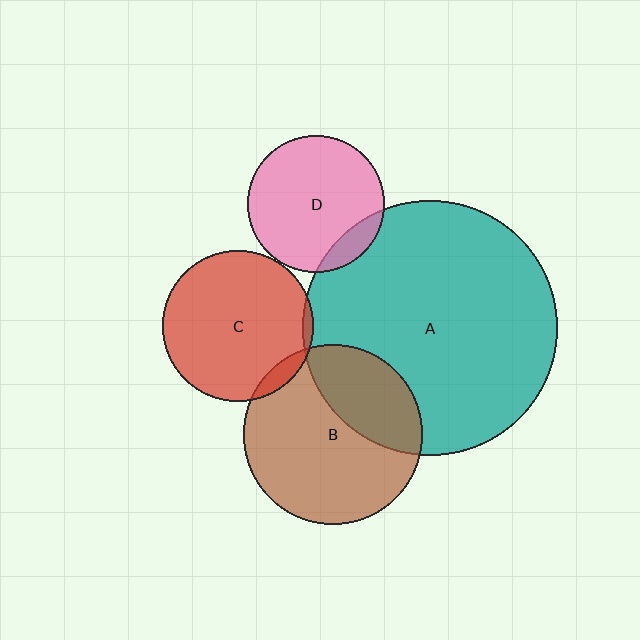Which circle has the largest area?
Circle A (teal).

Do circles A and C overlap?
Yes.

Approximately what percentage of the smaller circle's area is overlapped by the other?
Approximately 5%.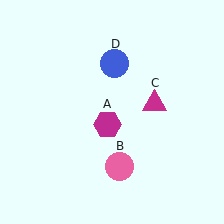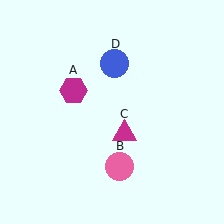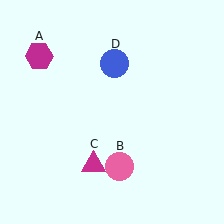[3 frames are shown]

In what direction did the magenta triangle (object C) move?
The magenta triangle (object C) moved down and to the left.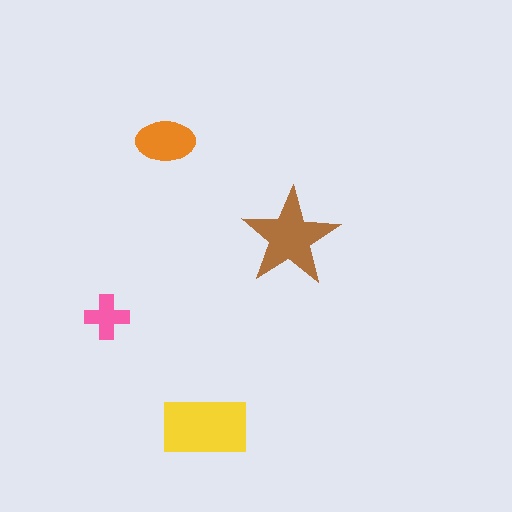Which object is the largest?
The yellow rectangle.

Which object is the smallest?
The pink cross.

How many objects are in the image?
There are 4 objects in the image.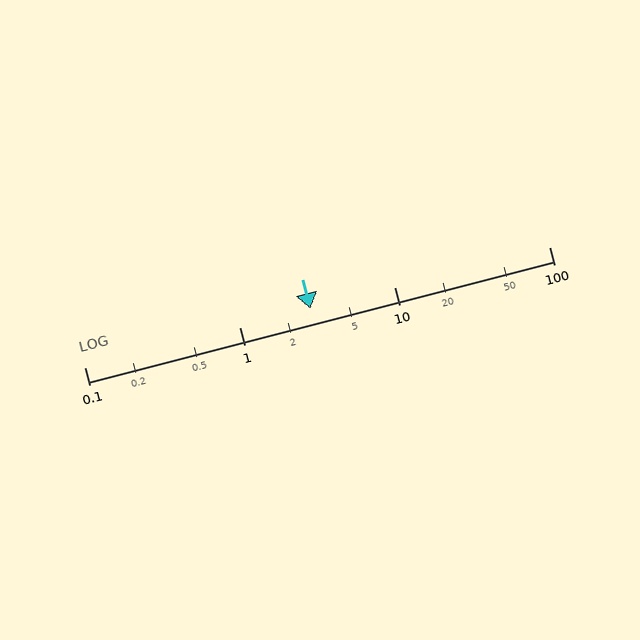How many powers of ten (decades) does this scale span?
The scale spans 3 decades, from 0.1 to 100.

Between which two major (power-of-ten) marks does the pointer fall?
The pointer is between 1 and 10.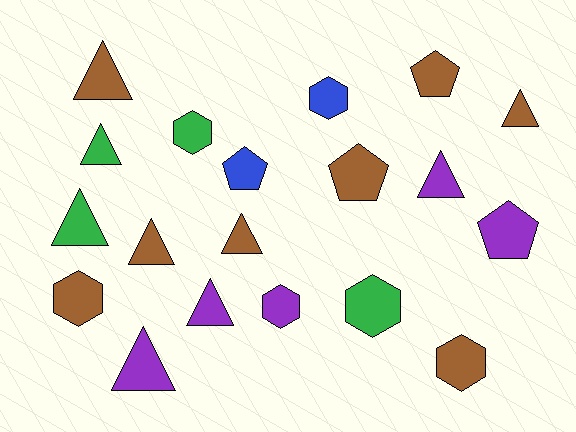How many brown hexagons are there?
There are 2 brown hexagons.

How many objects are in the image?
There are 19 objects.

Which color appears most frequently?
Brown, with 8 objects.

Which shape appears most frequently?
Triangle, with 9 objects.